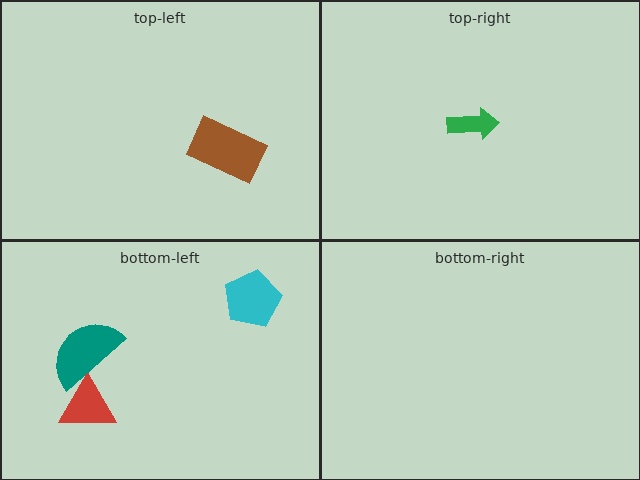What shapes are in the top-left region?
The brown rectangle.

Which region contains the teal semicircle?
The bottom-left region.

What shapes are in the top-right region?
The green arrow.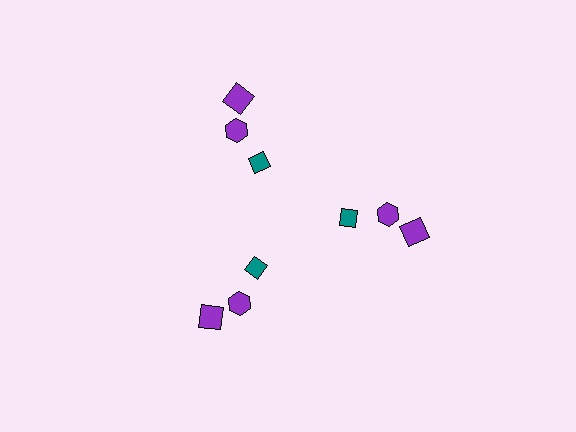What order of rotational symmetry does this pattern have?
This pattern has 3-fold rotational symmetry.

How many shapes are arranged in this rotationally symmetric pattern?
There are 9 shapes, arranged in 3 groups of 3.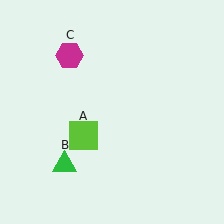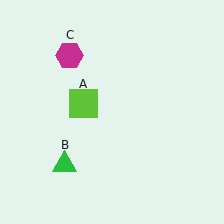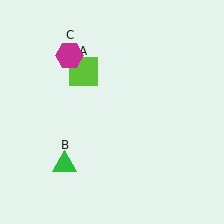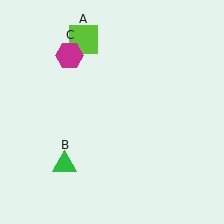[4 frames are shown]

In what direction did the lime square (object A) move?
The lime square (object A) moved up.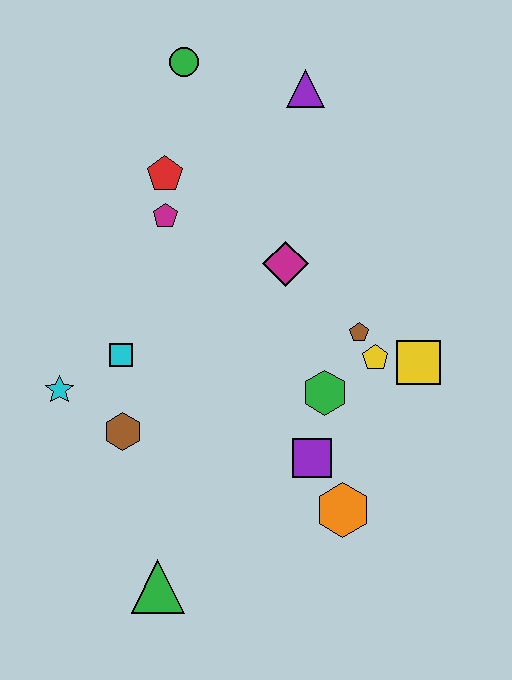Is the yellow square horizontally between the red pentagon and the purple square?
No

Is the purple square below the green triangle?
No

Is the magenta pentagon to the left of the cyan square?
No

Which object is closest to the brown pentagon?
The yellow pentagon is closest to the brown pentagon.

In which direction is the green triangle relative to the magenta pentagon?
The green triangle is below the magenta pentagon.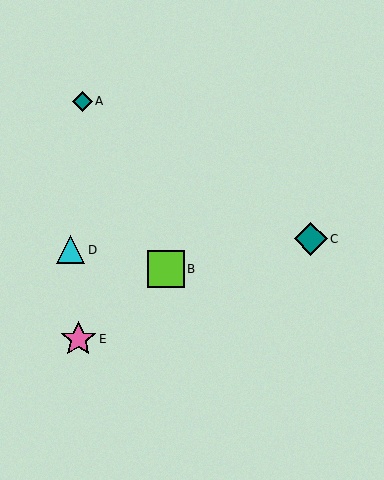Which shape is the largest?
The lime square (labeled B) is the largest.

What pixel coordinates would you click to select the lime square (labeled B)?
Click at (166, 269) to select the lime square B.